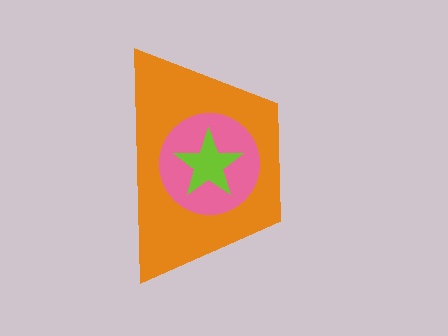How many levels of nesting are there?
3.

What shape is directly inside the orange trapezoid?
The pink circle.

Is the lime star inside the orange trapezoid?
Yes.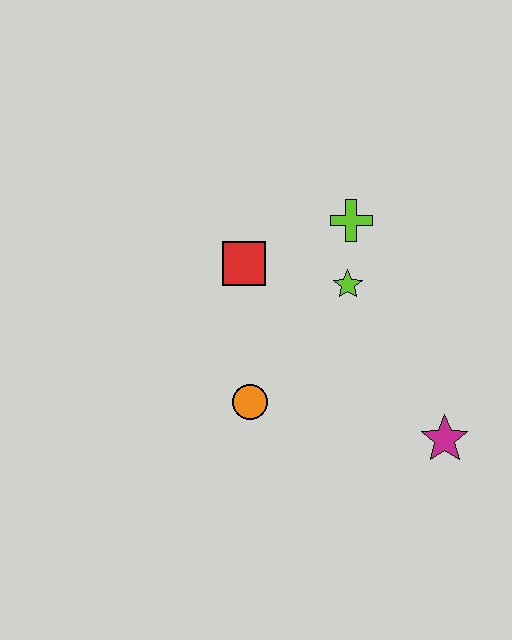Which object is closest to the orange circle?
The red square is closest to the orange circle.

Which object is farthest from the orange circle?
The lime cross is farthest from the orange circle.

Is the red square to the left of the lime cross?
Yes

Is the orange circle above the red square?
No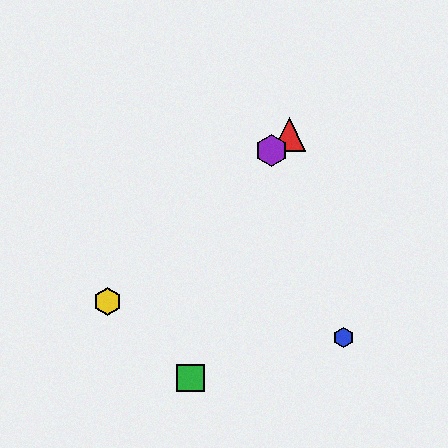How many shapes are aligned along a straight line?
3 shapes (the red triangle, the yellow hexagon, the purple hexagon) are aligned along a straight line.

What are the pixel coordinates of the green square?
The green square is at (190, 378).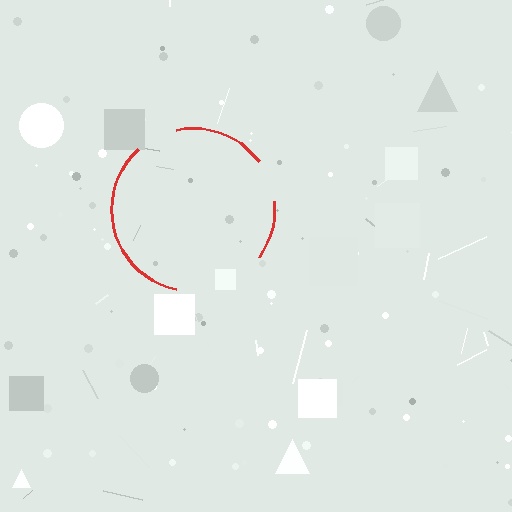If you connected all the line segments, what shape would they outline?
They would outline a circle.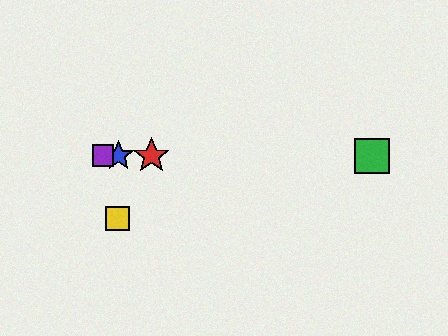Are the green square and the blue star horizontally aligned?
Yes, both are at y≈156.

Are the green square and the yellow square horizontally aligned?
No, the green square is at y≈156 and the yellow square is at y≈218.